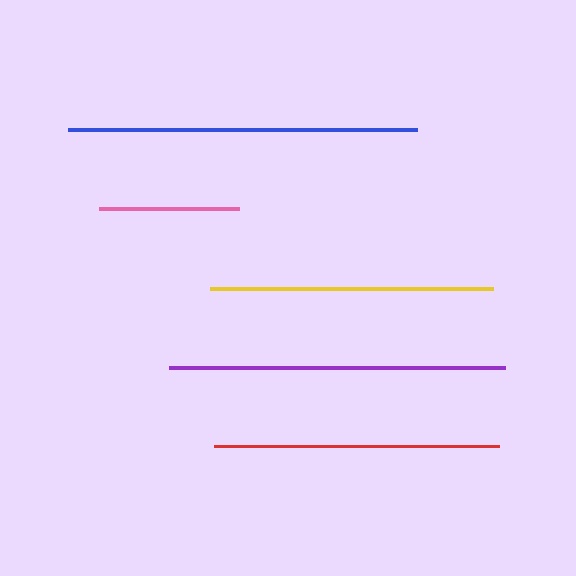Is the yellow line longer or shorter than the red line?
The red line is longer than the yellow line.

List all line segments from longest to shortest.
From longest to shortest: blue, purple, red, yellow, pink.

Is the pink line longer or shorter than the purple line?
The purple line is longer than the pink line.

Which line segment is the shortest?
The pink line is the shortest at approximately 139 pixels.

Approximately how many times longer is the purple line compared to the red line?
The purple line is approximately 1.2 times the length of the red line.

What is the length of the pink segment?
The pink segment is approximately 139 pixels long.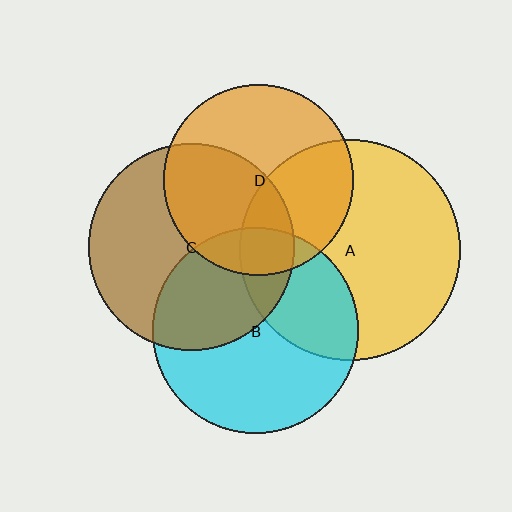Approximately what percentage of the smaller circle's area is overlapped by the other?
Approximately 15%.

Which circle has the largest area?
Circle A (yellow).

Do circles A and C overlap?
Yes.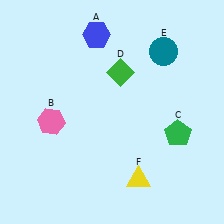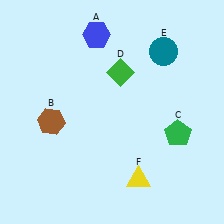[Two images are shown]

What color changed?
The hexagon (B) changed from pink in Image 1 to brown in Image 2.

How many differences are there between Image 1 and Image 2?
There is 1 difference between the two images.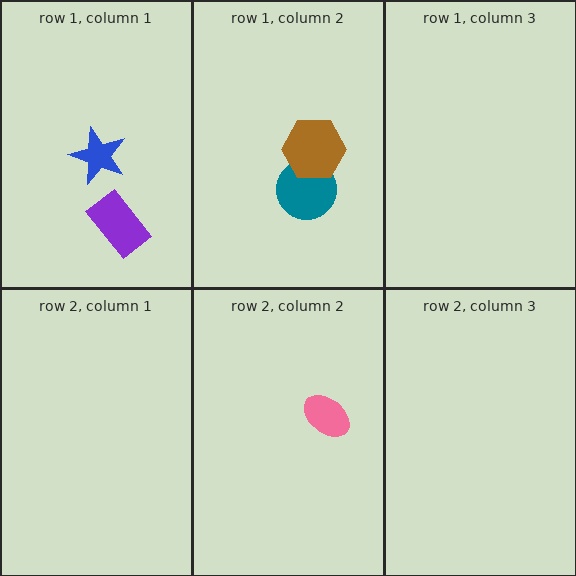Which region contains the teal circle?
The row 1, column 2 region.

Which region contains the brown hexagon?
The row 1, column 2 region.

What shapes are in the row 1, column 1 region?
The blue star, the purple rectangle.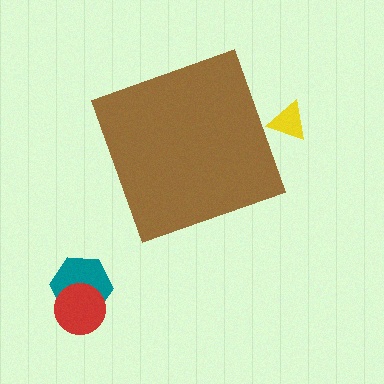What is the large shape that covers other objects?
A brown diamond.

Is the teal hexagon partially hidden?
No, the teal hexagon is fully visible.